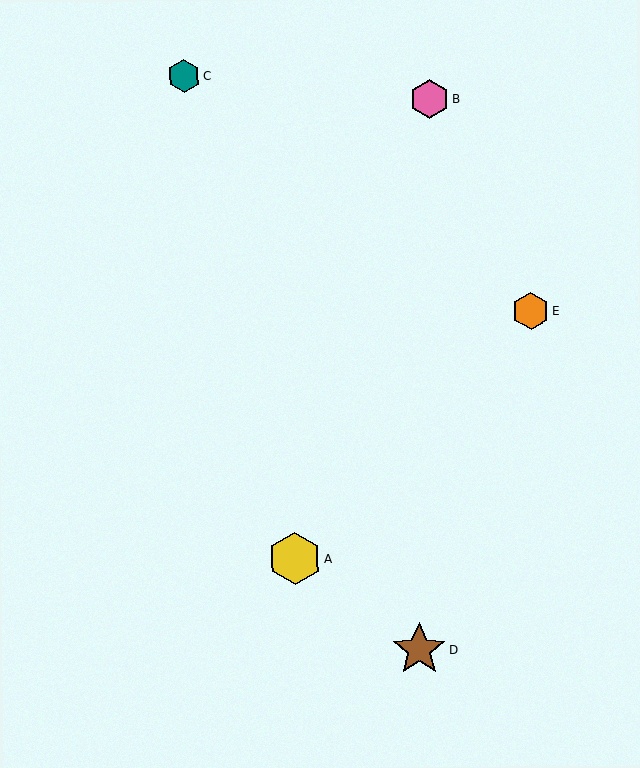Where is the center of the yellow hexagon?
The center of the yellow hexagon is at (295, 559).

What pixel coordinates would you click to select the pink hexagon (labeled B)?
Click at (429, 99) to select the pink hexagon B.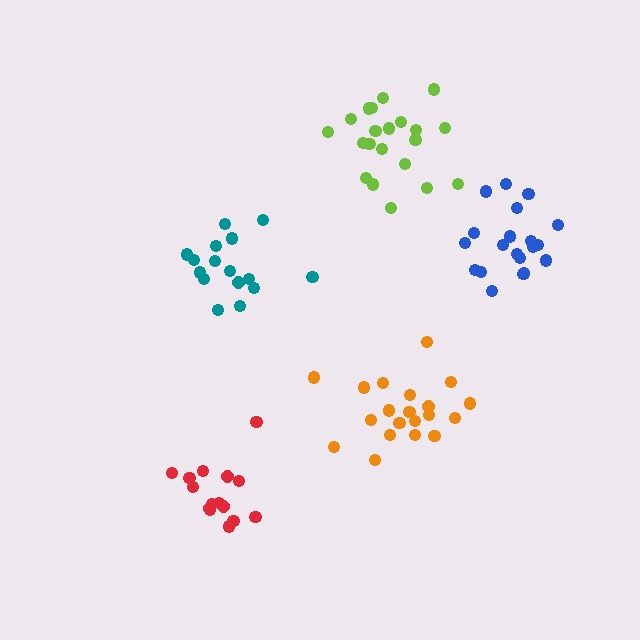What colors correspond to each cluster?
The clusters are colored: blue, red, teal, orange, lime.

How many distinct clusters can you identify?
There are 5 distinct clusters.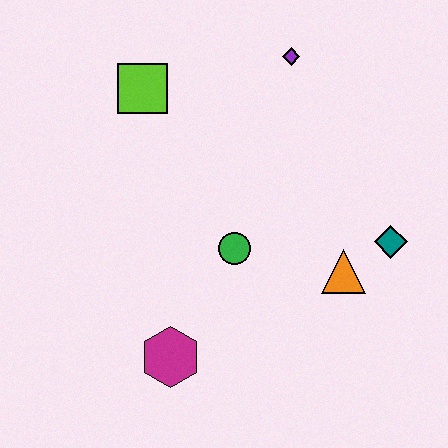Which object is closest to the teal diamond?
The orange triangle is closest to the teal diamond.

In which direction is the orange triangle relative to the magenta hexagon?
The orange triangle is to the right of the magenta hexagon.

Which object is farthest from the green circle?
The purple diamond is farthest from the green circle.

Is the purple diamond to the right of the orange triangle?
No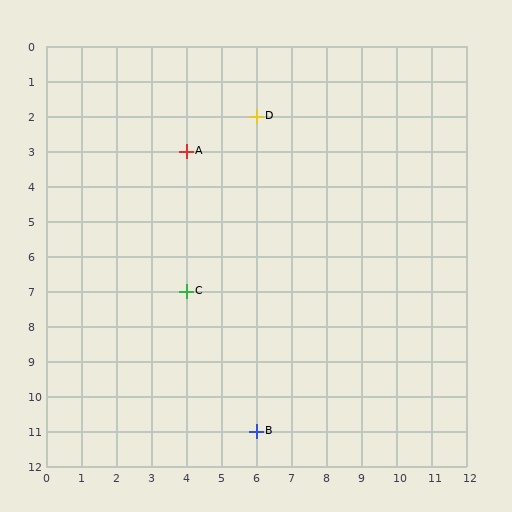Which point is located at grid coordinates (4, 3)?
Point A is at (4, 3).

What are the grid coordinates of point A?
Point A is at grid coordinates (4, 3).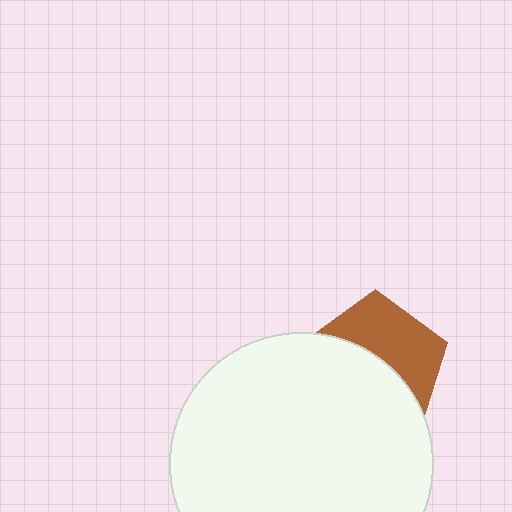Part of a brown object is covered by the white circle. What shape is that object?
It is a pentagon.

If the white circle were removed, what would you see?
You would see the complete brown pentagon.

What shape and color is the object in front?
The object in front is a white circle.